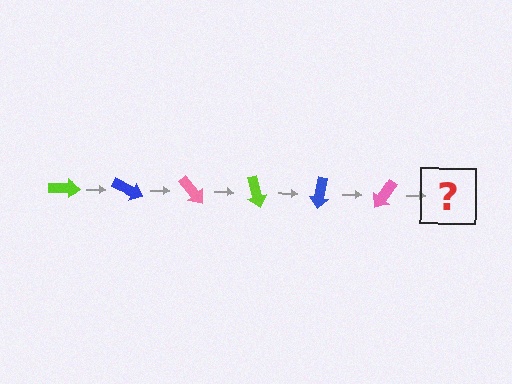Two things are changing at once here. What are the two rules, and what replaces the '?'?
The two rules are that it rotates 25 degrees each step and the color cycles through lime, blue, and pink. The '?' should be a lime arrow, rotated 150 degrees from the start.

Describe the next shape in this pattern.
It should be a lime arrow, rotated 150 degrees from the start.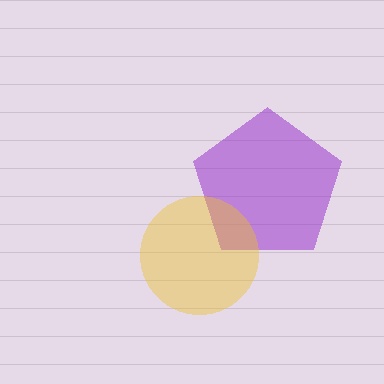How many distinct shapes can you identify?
There are 2 distinct shapes: a purple pentagon, a yellow circle.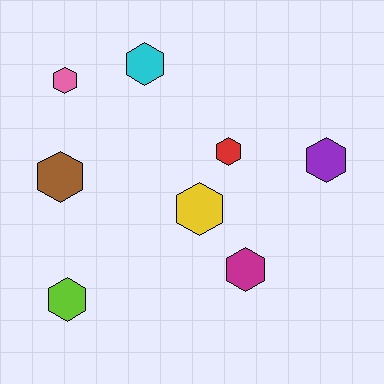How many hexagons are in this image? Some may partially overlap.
There are 8 hexagons.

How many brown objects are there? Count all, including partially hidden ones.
There is 1 brown object.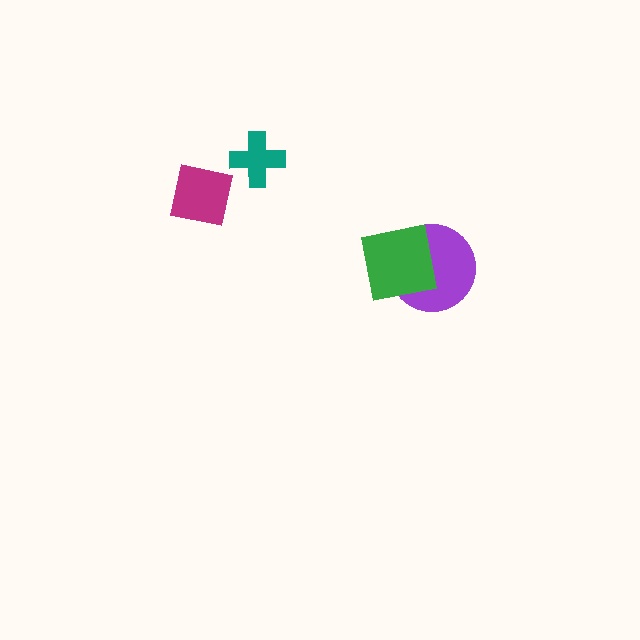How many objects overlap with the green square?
1 object overlaps with the green square.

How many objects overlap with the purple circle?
1 object overlaps with the purple circle.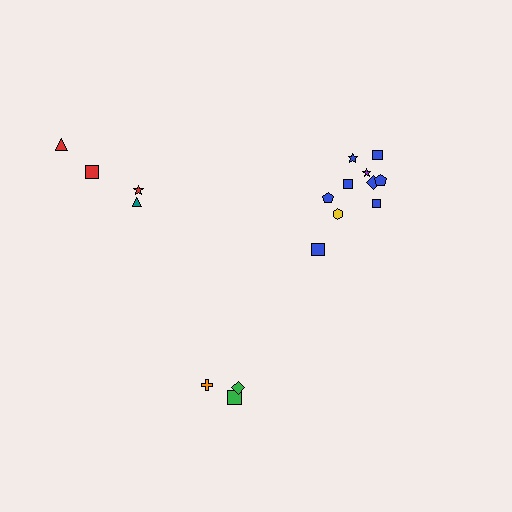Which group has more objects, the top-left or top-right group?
The top-right group.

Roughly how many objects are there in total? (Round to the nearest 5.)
Roughly 15 objects in total.